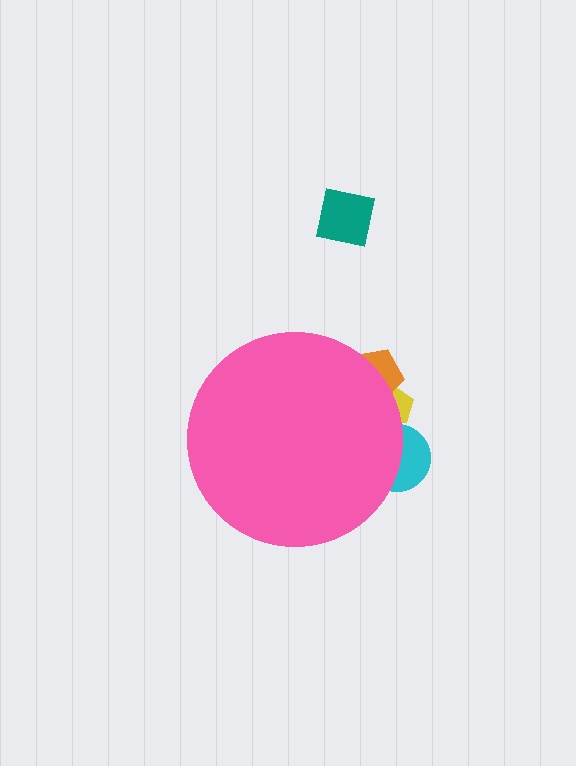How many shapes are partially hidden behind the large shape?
3 shapes are partially hidden.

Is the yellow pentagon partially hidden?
Yes, the yellow pentagon is partially hidden behind the pink circle.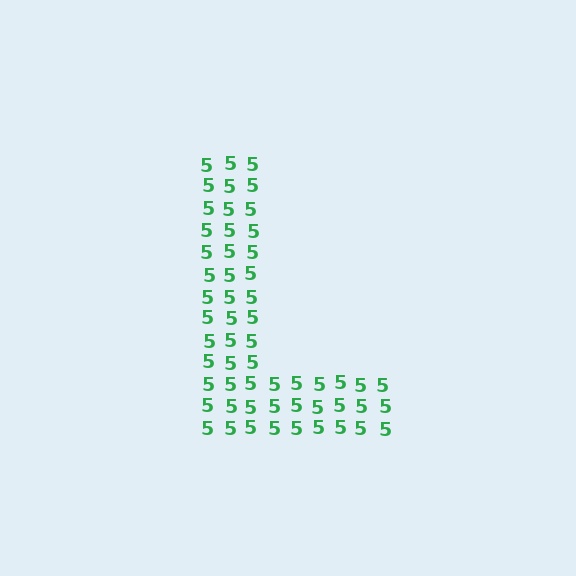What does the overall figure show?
The overall figure shows the letter L.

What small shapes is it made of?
It is made of small digit 5's.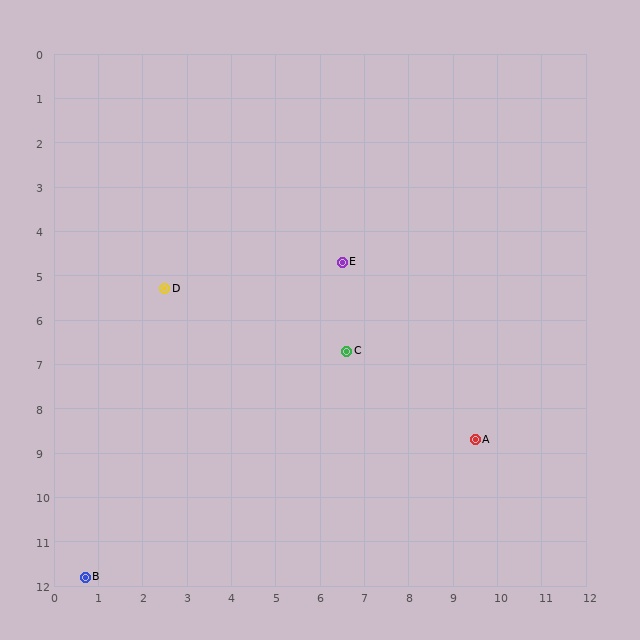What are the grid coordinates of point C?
Point C is at approximately (6.6, 6.7).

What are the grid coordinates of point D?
Point D is at approximately (2.5, 5.3).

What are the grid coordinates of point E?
Point E is at approximately (6.5, 4.7).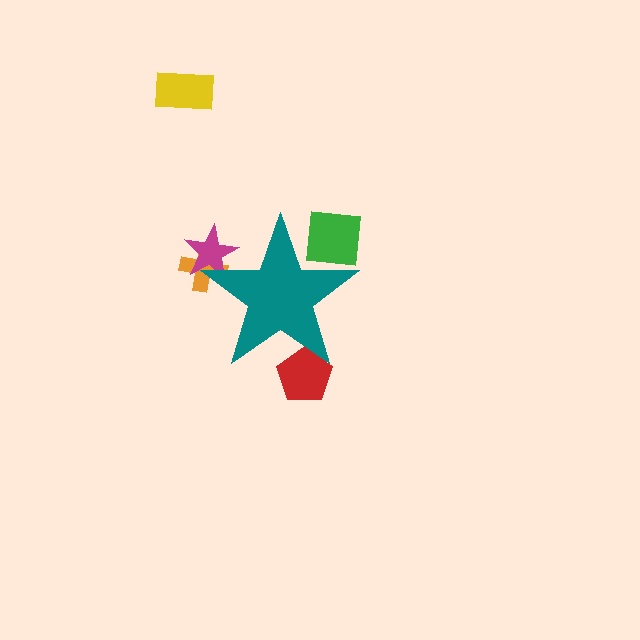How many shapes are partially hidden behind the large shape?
4 shapes are partially hidden.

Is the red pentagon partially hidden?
Yes, the red pentagon is partially hidden behind the teal star.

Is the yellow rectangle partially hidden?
No, the yellow rectangle is fully visible.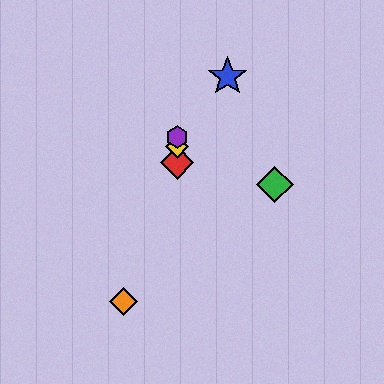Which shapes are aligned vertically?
The red diamond, the yellow diamond, the purple hexagon are aligned vertically.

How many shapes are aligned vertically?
3 shapes (the red diamond, the yellow diamond, the purple hexagon) are aligned vertically.